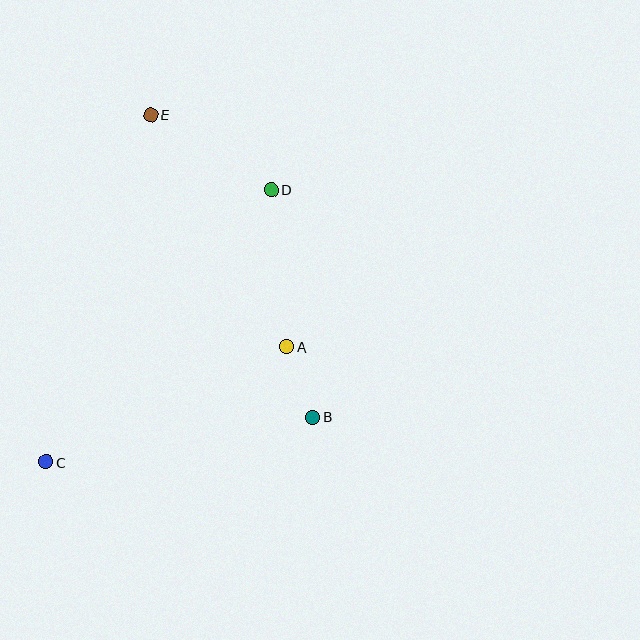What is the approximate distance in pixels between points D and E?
The distance between D and E is approximately 142 pixels.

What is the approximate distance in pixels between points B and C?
The distance between B and C is approximately 271 pixels.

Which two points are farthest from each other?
Points C and E are farthest from each other.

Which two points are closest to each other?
Points A and B are closest to each other.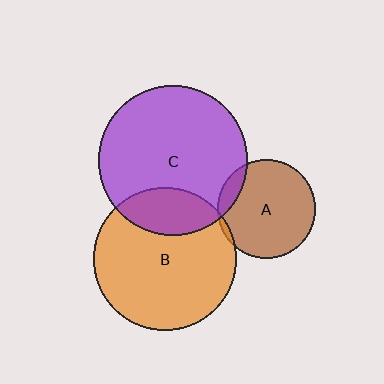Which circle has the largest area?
Circle C (purple).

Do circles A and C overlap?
Yes.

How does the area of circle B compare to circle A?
Approximately 2.1 times.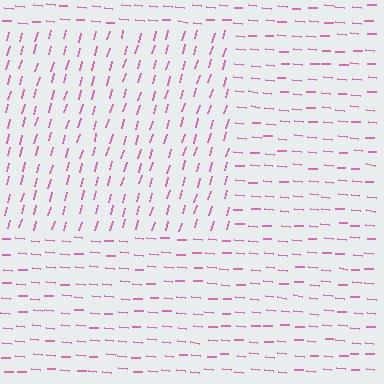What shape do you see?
I see a rectangle.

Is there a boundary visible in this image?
Yes, there is a texture boundary formed by a change in line orientation.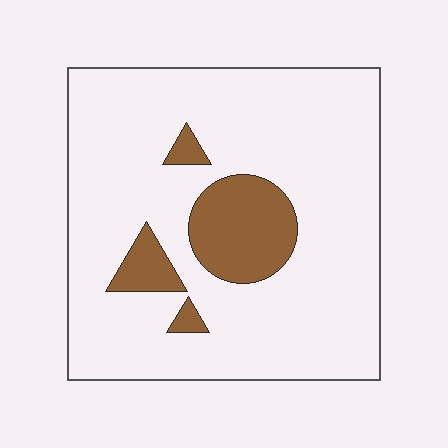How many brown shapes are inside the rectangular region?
4.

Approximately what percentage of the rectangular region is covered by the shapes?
Approximately 15%.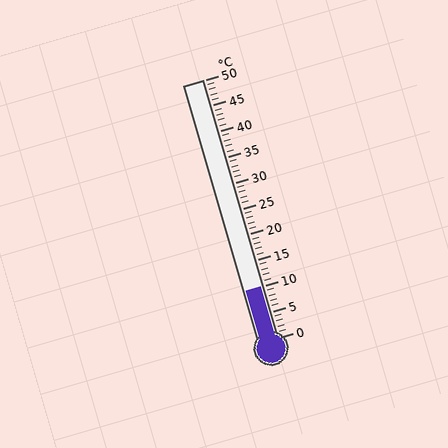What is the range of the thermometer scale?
The thermometer scale ranges from 0°C to 50°C.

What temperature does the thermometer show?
The thermometer shows approximately 10°C.